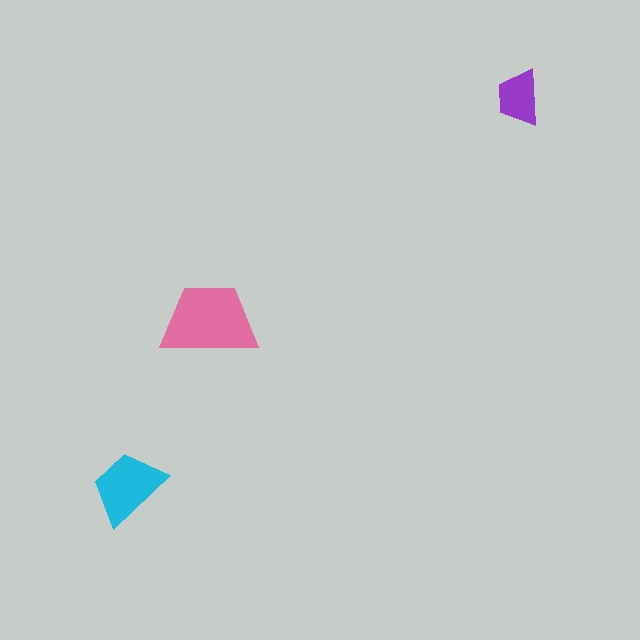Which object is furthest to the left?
The cyan trapezoid is leftmost.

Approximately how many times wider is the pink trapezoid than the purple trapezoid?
About 1.5 times wider.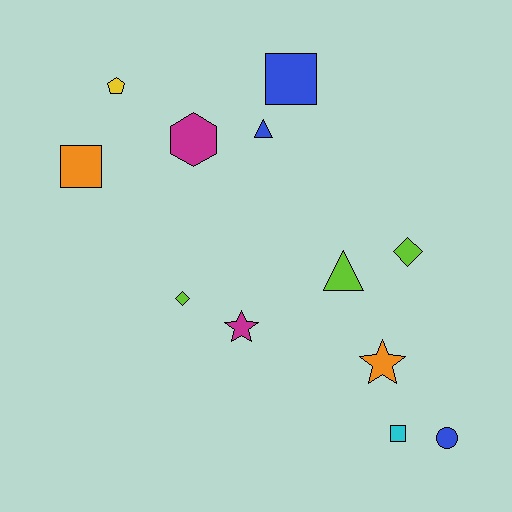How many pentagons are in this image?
There is 1 pentagon.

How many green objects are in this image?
There are no green objects.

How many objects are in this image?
There are 12 objects.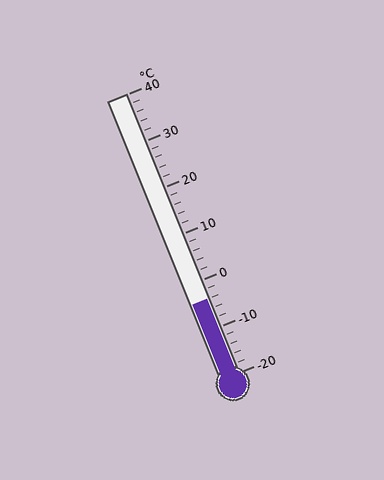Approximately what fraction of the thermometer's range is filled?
The thermometer is filled to approximately 25% of its range.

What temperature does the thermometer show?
The thermometer shows approximately -4°C.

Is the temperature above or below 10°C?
The temperature is below 10°C.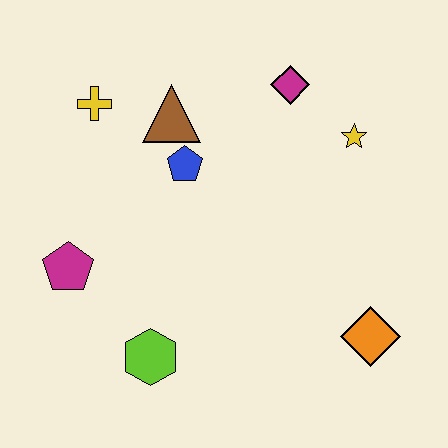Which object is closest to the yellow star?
The magenta diamond is closest to the yellow star.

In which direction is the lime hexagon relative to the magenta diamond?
The lime hexagon is below the magenta diamond.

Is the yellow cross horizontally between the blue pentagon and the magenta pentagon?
Yes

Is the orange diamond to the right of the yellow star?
Yes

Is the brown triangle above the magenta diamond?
No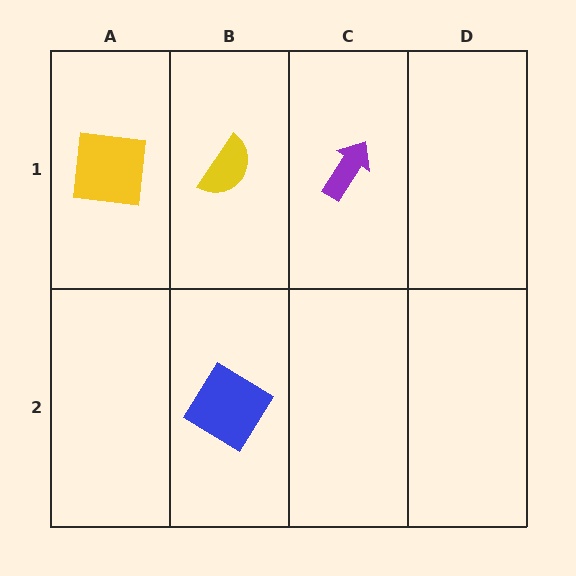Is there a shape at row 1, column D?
No, that cell is empty.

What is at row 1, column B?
A yellow semicircle.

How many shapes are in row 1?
3 shapes.